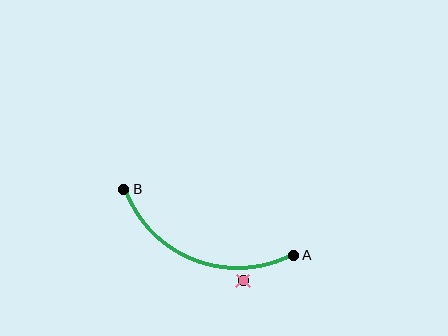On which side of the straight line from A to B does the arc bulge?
The arc bulges below the straight line connecting A and B.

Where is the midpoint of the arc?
The arc midpoint is the point on the curve farthest from the straight line joining A and B. It sits below that line.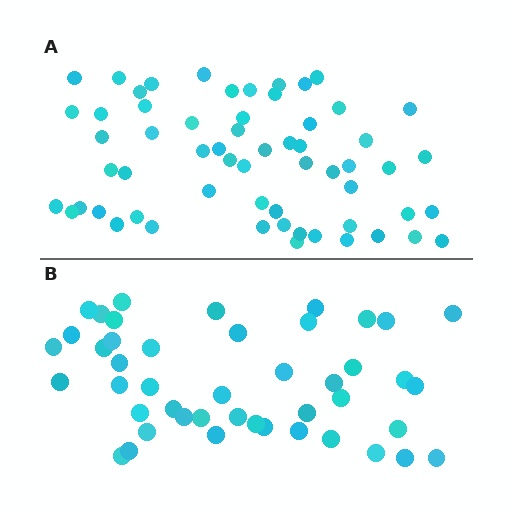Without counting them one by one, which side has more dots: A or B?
Region A (the top region) has more dots.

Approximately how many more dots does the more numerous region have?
Region A has approximately 15 more dots than region B.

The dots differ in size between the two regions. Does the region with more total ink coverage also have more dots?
No. Region B has more total ink coverage because its dots are larger, but region A actually contains more individual dots. Total area can be misleading — the number of items is what matters here.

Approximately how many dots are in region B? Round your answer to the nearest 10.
About 40 dots. (The exact count is 45, which rounds to 40.)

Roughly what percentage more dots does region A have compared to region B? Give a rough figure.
About 35% more.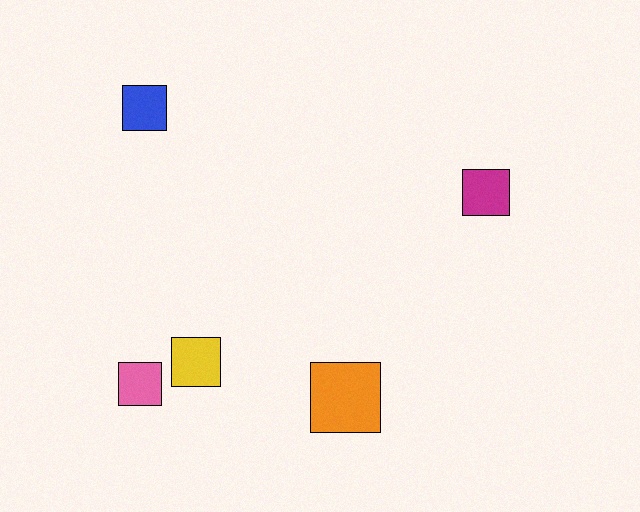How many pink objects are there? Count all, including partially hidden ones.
There is 1 pink object.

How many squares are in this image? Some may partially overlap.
There are 5 squares.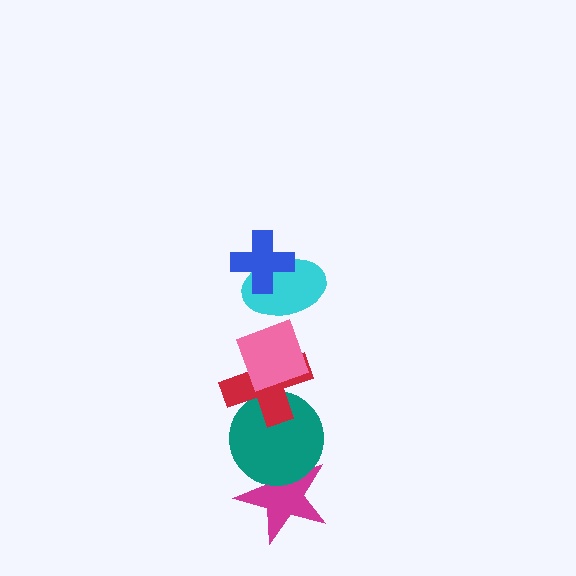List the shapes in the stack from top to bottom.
From top to bottom: the blue cross, the cyan ellipse, the pink diamond, the red cross, the teal circle, the magenta star.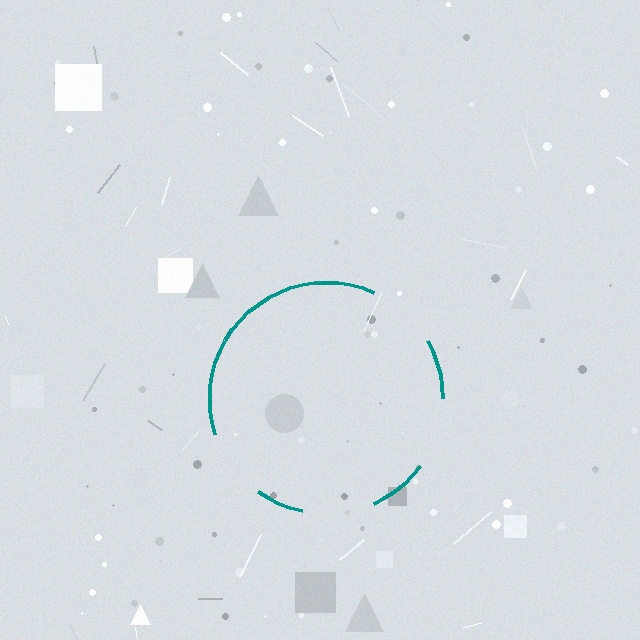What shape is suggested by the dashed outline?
The dashed outline suggests a circle.